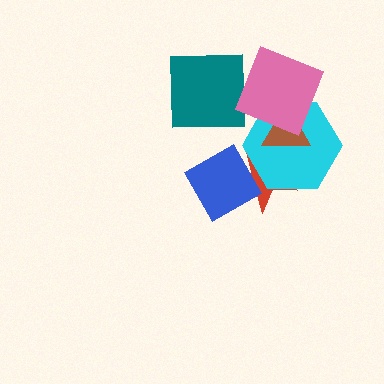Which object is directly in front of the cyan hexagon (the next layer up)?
The blue diamond is directly in front of the cyan hexagon.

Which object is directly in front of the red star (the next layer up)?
The cyan hexagon is directly in front of the red star.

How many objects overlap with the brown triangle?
3 objects overlap with the brown triangle.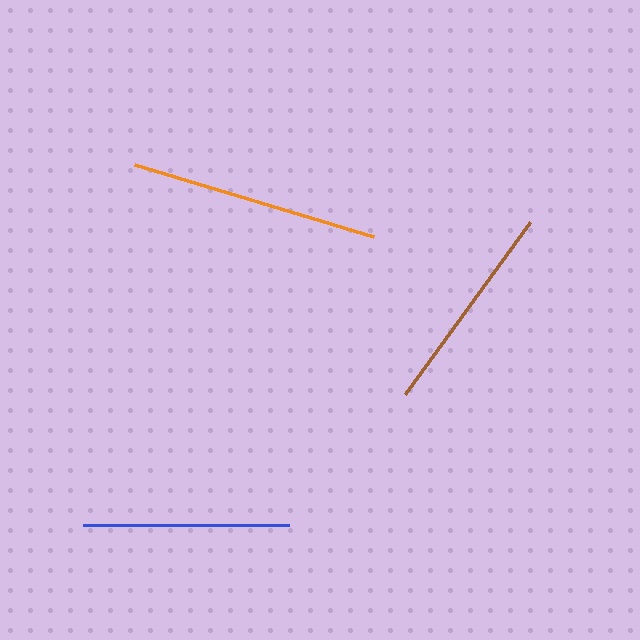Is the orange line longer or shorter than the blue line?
The orange line is longer than the blue line.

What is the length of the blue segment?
The blue segment is approximately 206 pixels long.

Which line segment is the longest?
The orange line is the longest at approximately 250 pixels.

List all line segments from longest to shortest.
From longest to shortest: orange, brown, blue.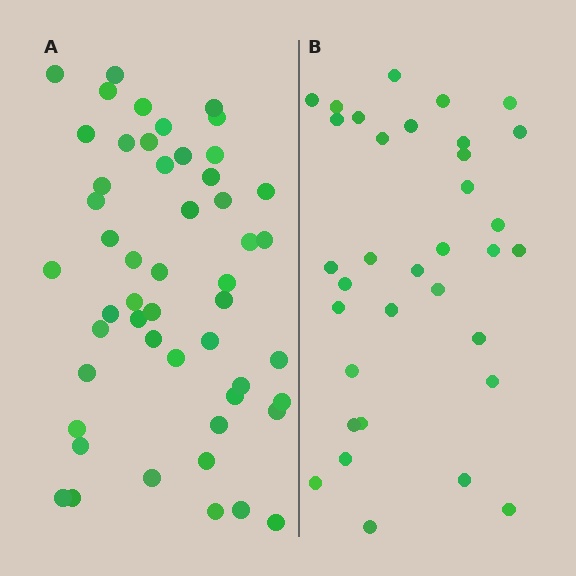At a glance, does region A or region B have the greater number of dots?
Region A (the left region) has more dots.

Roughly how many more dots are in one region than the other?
Region A has approximately 15 more dots than region B.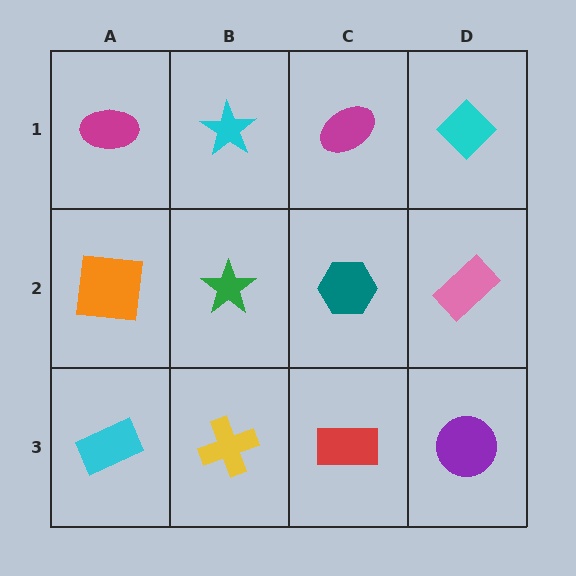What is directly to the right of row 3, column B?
A red rectangle.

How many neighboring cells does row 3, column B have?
3.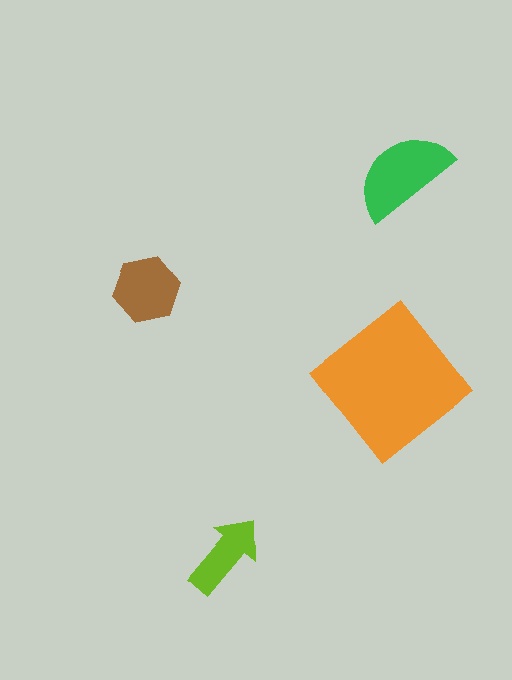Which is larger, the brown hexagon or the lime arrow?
The brown hexagon.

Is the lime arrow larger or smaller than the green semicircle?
Smaller.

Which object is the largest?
The orange diamond.